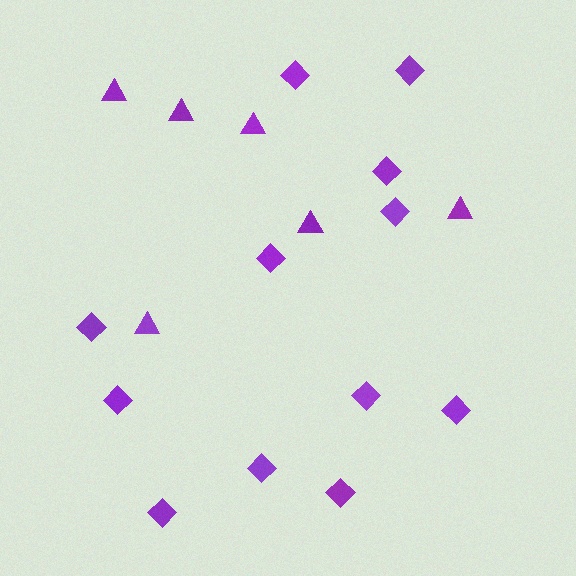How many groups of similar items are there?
There are 2 groups: one group of triangles (6) and one group of diamonds (12).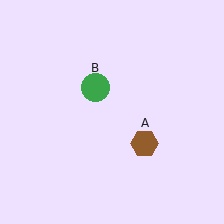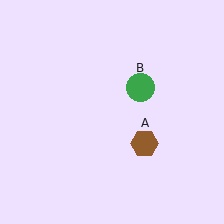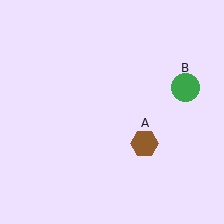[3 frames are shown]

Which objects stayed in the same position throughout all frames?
Brown hexagon (object A) remained stationary.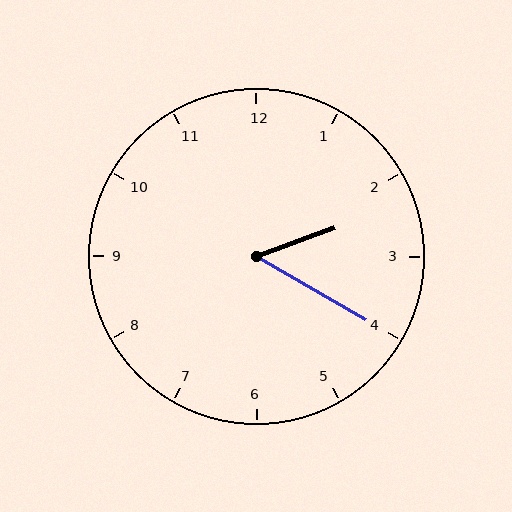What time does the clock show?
2:20.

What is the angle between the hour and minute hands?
Approximately 50 degrees.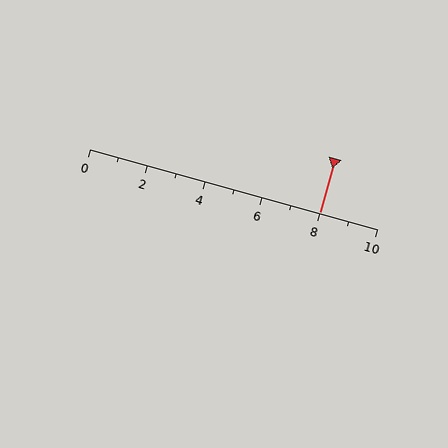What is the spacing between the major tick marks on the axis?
The major ticks are spaced 2 apart.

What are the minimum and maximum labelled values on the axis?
The axis runs from 0 to 10.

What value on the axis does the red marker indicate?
The marker indicates approximately 8.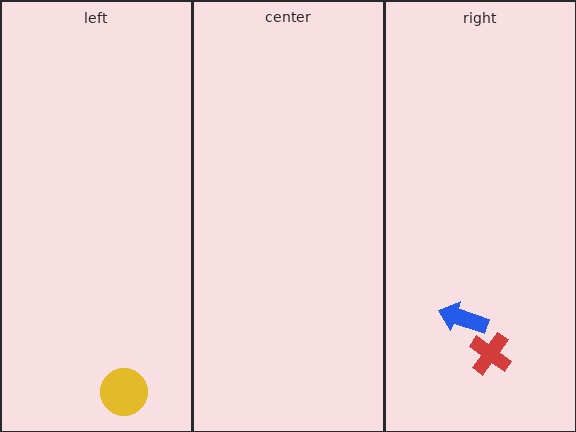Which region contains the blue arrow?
The right region.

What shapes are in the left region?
The yellow circle.